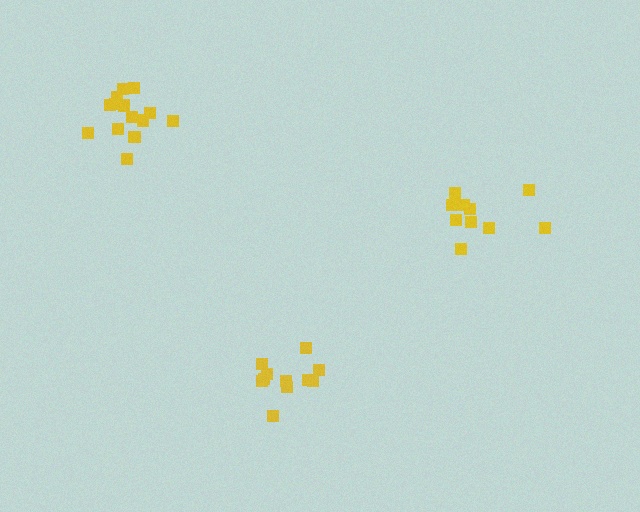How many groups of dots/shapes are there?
There are 3 groups.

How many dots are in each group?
Group 1: 14 dots, Group 2: 10 dots, Group 3: 11 dots (35 total).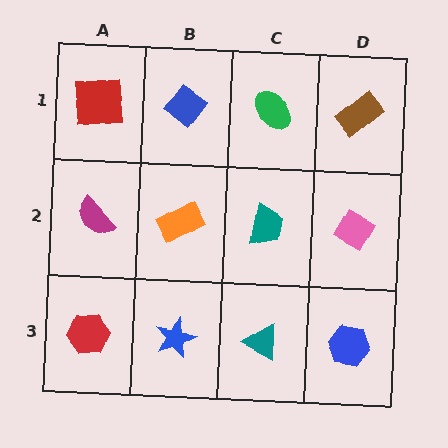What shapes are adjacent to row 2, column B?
A blue diamond (row 1, column B), a blue star (row 3, column B), a magenta semicircle (row 2, column A), a teal trapezoid (row 2, column C).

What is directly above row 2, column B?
A blue diamond.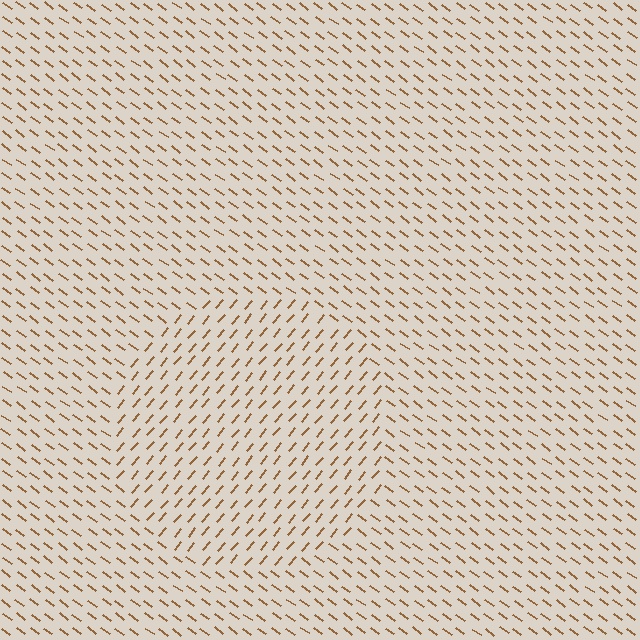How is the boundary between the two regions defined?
The boundary is defined purely by a change in line orientation (approximately 86 degrees difference). All lines are the same color and thickness.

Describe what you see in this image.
The image is filled with small brown line segments. A circle region in the image has lines oriented differently from the surrounding lines, creating a visible texture boundary.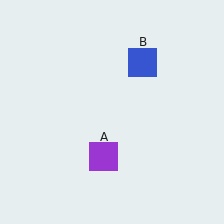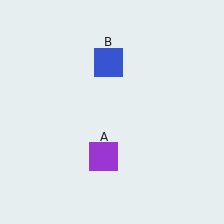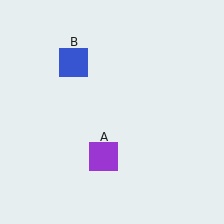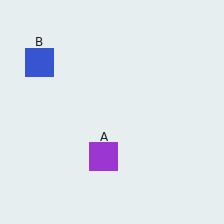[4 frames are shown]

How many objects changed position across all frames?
1 object changed position: blue square (object B).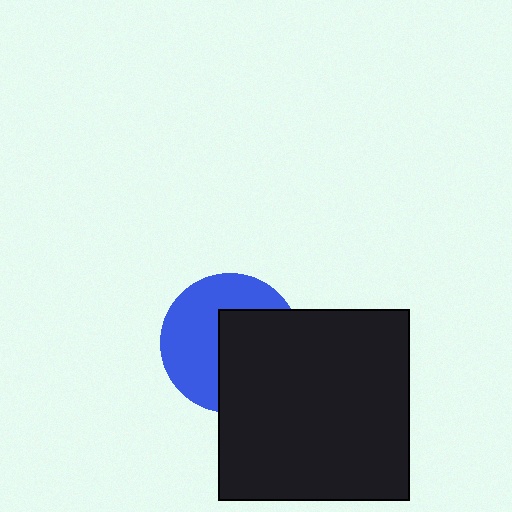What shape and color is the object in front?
The object in front is a black square.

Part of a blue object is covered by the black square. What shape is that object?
It is a circle.